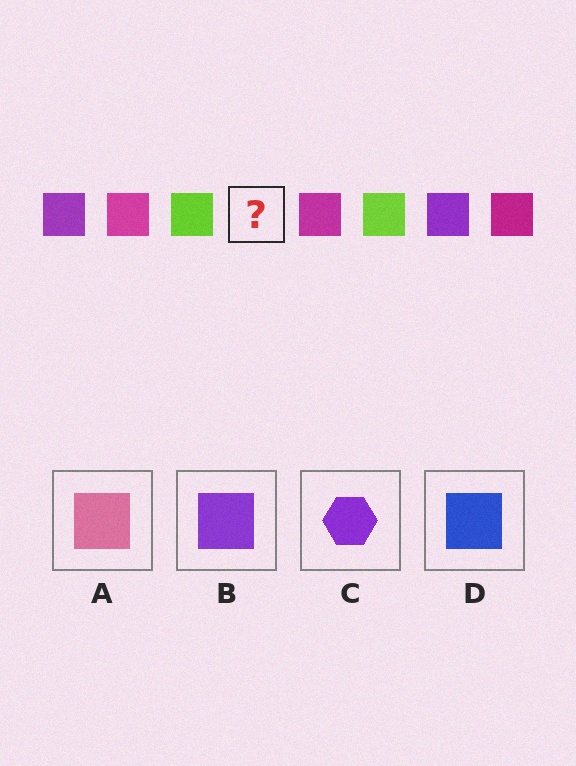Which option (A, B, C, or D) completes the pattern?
B.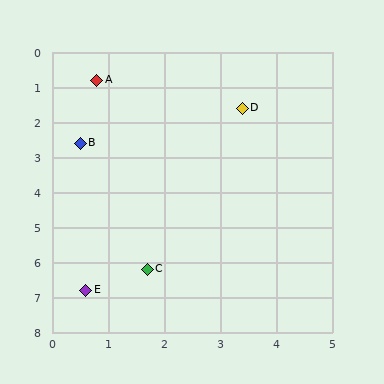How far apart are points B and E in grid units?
Points B and E are about 4.2 grid units apart.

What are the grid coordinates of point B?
Point B is at approximately (0.5, 2.6).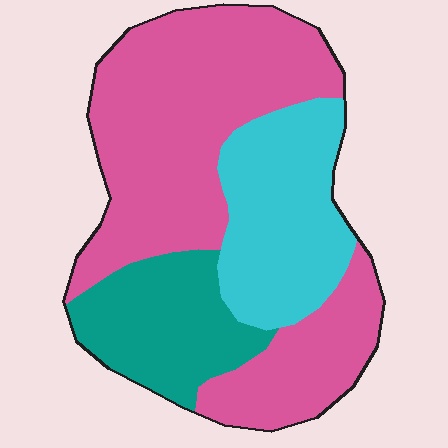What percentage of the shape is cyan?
Cyan takes up about one quarter (1/4) of the shape.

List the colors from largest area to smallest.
From largest to smallest: pink, cyan, teal.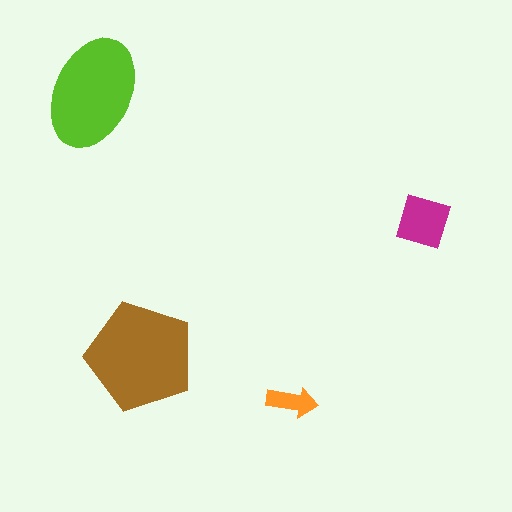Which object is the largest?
The brown pentagon.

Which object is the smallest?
The orange arrow.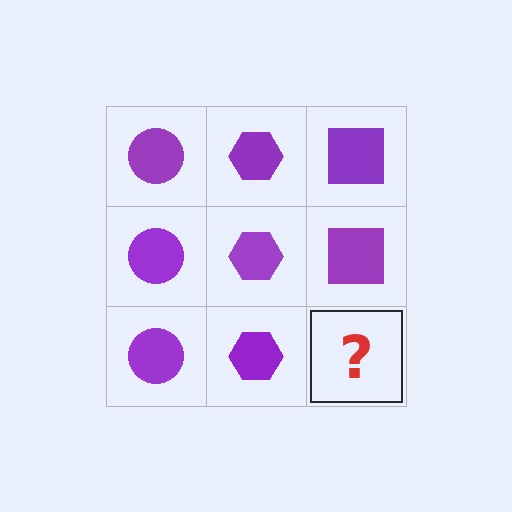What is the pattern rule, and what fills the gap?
The rule is that each column has a consistent shape. The gap should be filled with a purple square.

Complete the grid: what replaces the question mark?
The question mark should be replaced with a purple square.